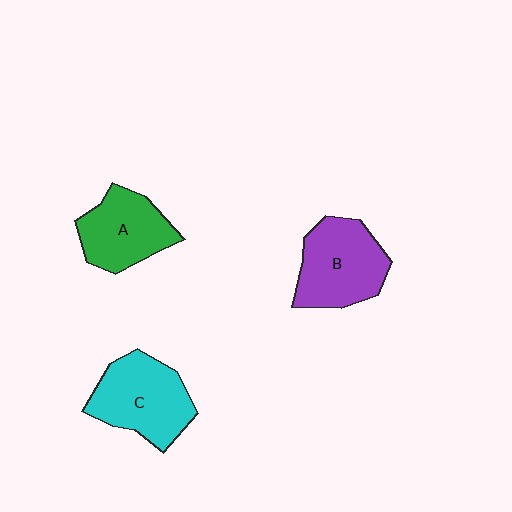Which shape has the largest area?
Shape C (cyan).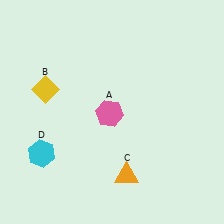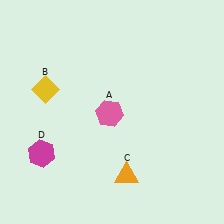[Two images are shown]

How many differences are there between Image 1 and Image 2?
There is 1 difference between the two images.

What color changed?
The hexagon (D) changed from cyan in Image 1 to magenta in Image 2.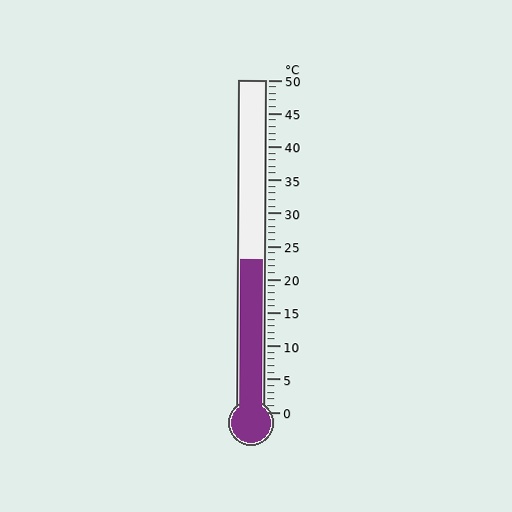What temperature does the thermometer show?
The thermometer shows approximately 23°C.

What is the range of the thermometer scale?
The thermometer scale ranges from 0°C to 50°C.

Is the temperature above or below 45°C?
The temperature is below 45°C.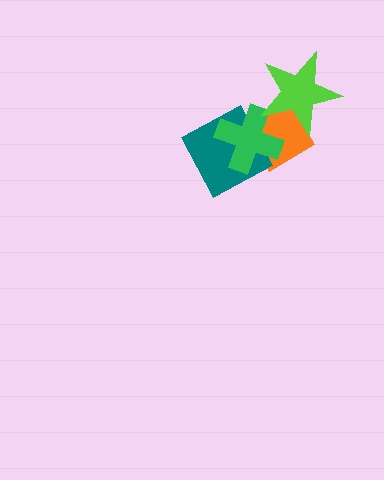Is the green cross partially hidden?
Yes, it is partially covered by another shape.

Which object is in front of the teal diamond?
The green cross is in front of the teal diamond.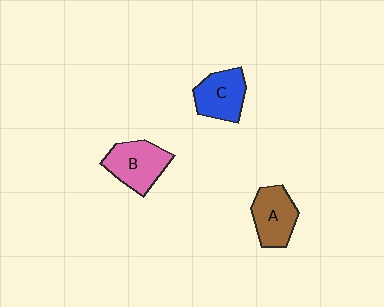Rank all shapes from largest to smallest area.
From largest to smallest: B (pink), A (brown), C (blue).